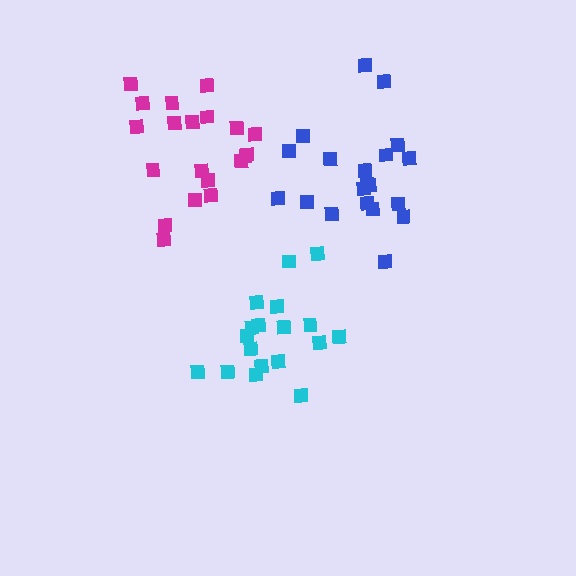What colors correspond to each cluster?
The clusters are colored: blue, cyan, magenta.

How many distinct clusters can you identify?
There are 3 distinct clusters.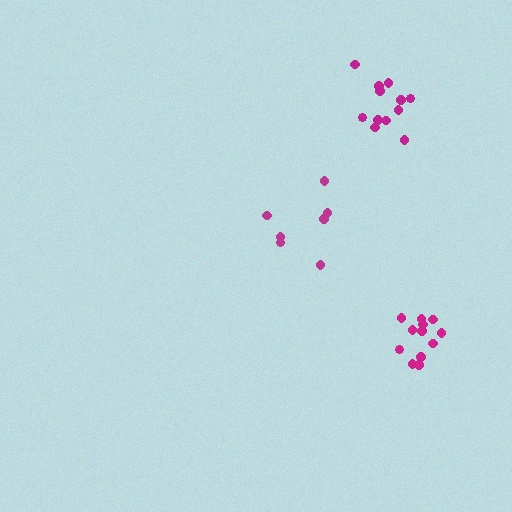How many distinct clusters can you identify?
There are 3 distinct clusters.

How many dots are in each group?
Group 1: 7 dots, Group 2: 12 dots, Group 3: 12 dots (31 total).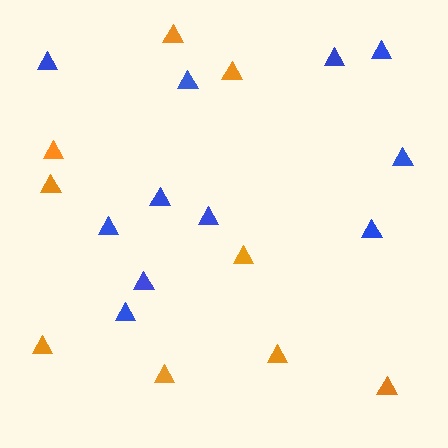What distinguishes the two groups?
There are 2 groups: one group of blue triangles (11) and one group of orange triangles (9).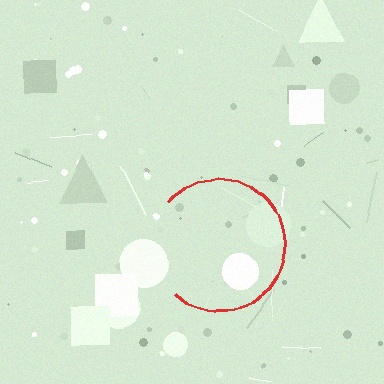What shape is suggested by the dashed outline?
The dashed outline suggests a circle.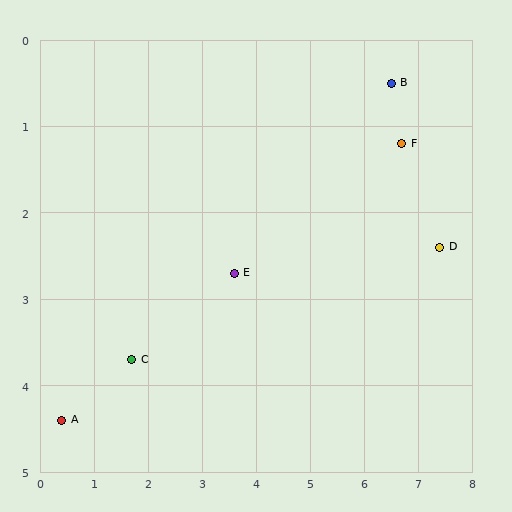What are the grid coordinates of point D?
Point D is at approximately (7.4, 2.4).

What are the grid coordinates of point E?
Point E is at approximately (3.6, 2.7).